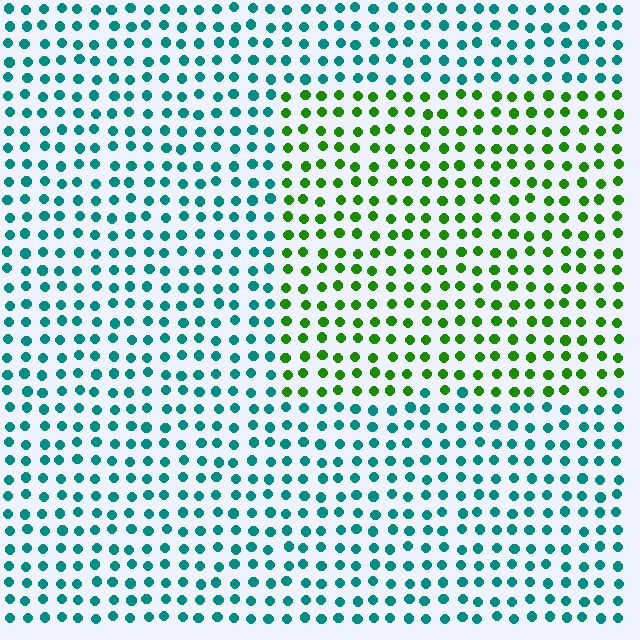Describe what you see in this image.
The image is filled with small teal elements in a uniform arrangement. A rectangle-shaped region is visible where the elements are tinted to a slightly different hue, forming a subtle color boundary.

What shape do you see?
I see a rectangle.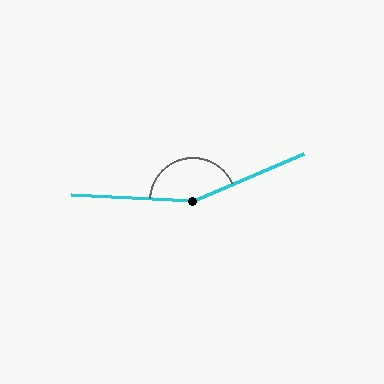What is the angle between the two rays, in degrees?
Approximately 154 degrees.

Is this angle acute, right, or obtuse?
It is obtuse.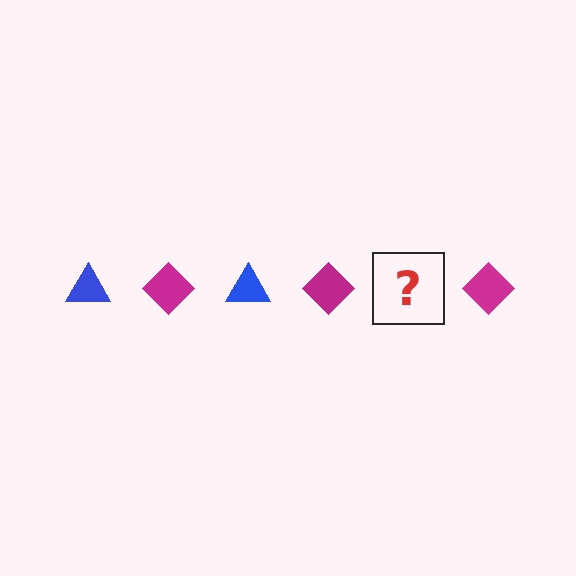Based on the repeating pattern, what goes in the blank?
The blank should be a blue triangle.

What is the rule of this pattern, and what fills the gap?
The rule is that the pattern alternates between blue triangle and magenta diamond. The gap should be filled with a blue triangle.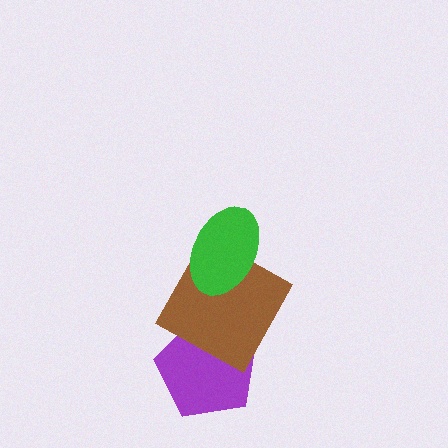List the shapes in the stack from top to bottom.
From top to bottom: the green ellipse, the brown square, the purple pentagon.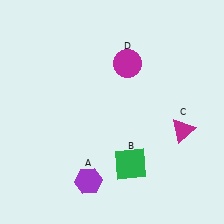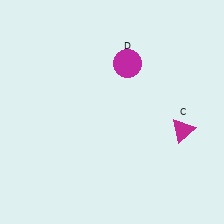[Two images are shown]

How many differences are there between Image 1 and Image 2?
There are 2 differences between the two images.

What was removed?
The purple hexagon (A), the green square (B) were removed in Image 2.